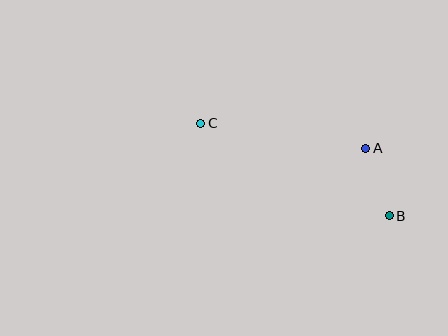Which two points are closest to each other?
Points A and B are closest to each other.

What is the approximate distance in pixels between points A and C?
The distance between A and C is approximately 167 pixels.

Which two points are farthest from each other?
Points B and C are farthest from each other.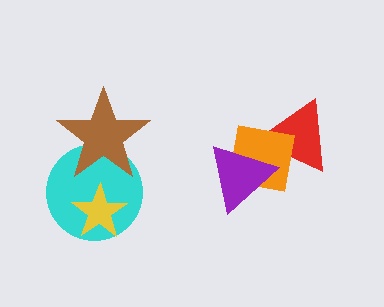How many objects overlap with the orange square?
2 objects overlap with the orange square.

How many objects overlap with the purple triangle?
2 objects overlap with the purple triangle.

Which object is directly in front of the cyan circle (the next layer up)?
The yellow star is directly in front of the cyan circle.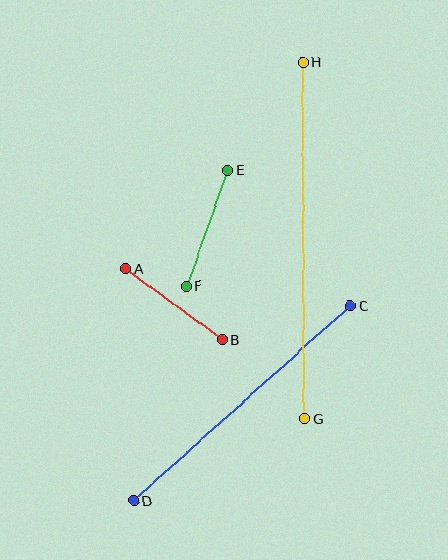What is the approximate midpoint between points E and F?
The midpoint is at approximately (207, 228) pixels.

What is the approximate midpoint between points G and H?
The midpoint is at approximately (304, 241) pixels.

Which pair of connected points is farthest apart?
Points G and H are farthest apart.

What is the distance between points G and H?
The distance is approximately 357 pixels.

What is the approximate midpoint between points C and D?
The midpoint is at approximately (242, 403) pixels.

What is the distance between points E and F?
The distance is approximately 123 pixels.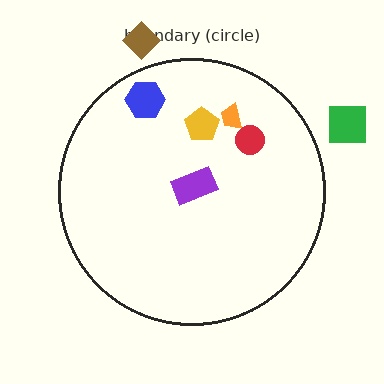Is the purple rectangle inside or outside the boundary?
Inside.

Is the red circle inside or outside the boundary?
Inside.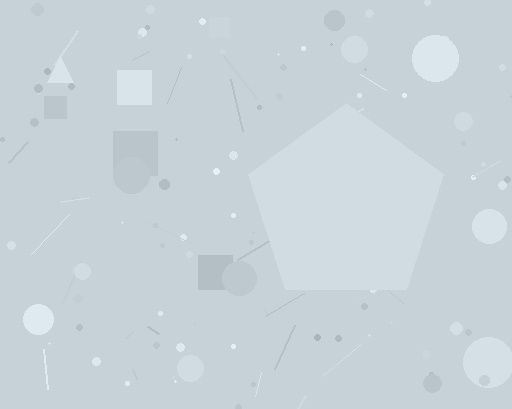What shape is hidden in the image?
A pentagon is hidden in the image.